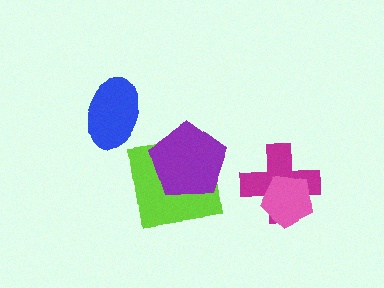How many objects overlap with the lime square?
1 object overlaps with the lime square.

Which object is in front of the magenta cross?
The pink pentagon is in front of the magenta cross.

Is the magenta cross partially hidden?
Yes, it is partially covered by another shape.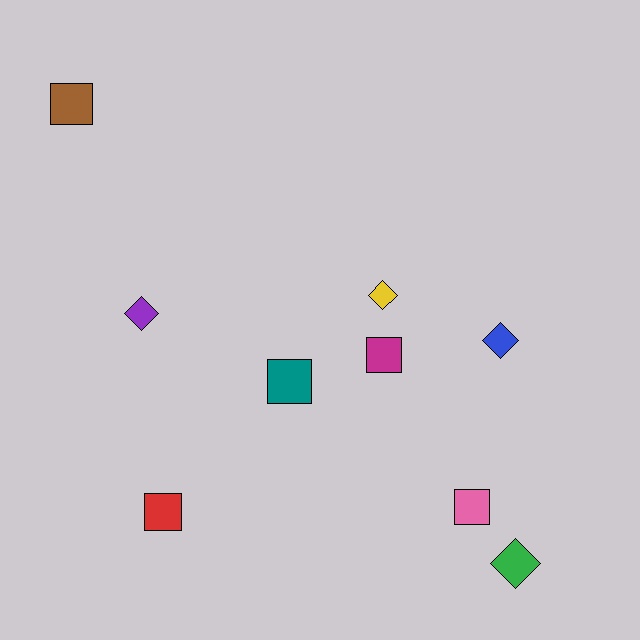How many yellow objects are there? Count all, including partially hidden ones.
There is 1 yellow object.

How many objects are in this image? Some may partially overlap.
There are 9 objects.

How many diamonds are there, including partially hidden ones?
There are 4 diamonds.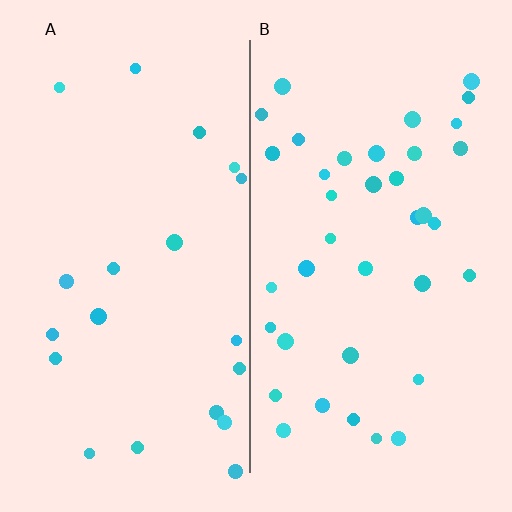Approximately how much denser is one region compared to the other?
Approximately 1.8× — region B over region A.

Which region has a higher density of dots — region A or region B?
B (the right).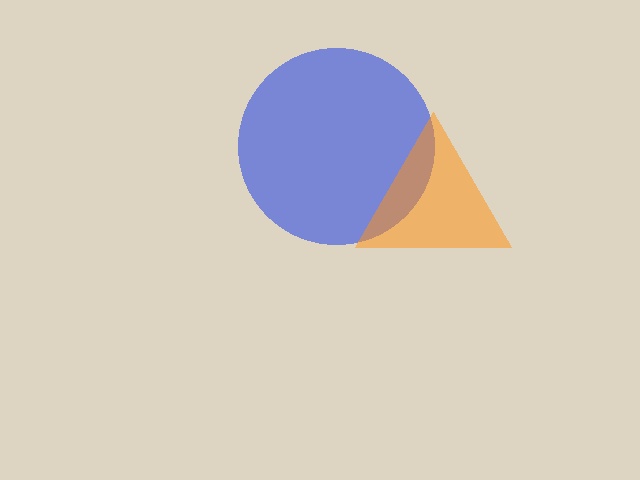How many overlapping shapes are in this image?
There are 2 overlapping shapes in the image.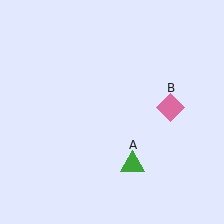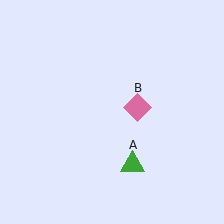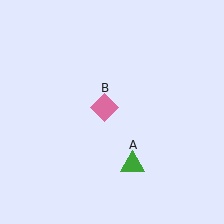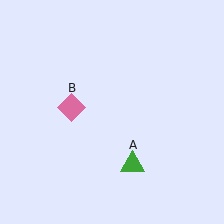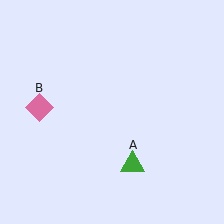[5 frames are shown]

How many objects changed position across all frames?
1 object changed position: pink diamond (object B).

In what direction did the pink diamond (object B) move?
The pink diamond (object B) moved left.